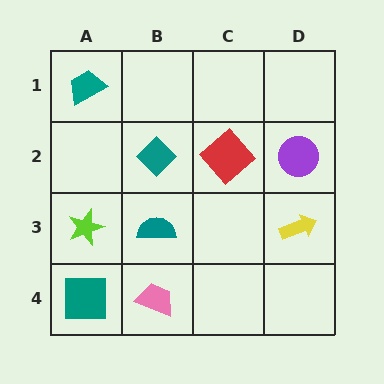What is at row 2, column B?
A teal diamond.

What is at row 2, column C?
A red diamond.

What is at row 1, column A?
A teal trapezoid.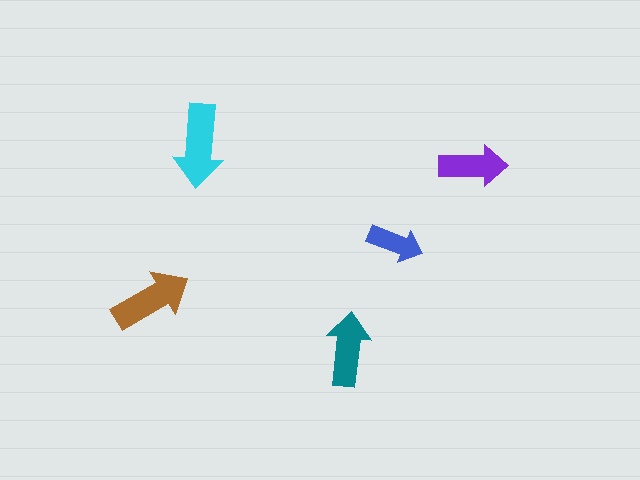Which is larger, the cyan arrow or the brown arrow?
The cyan one.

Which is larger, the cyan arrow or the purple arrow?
The cyan one.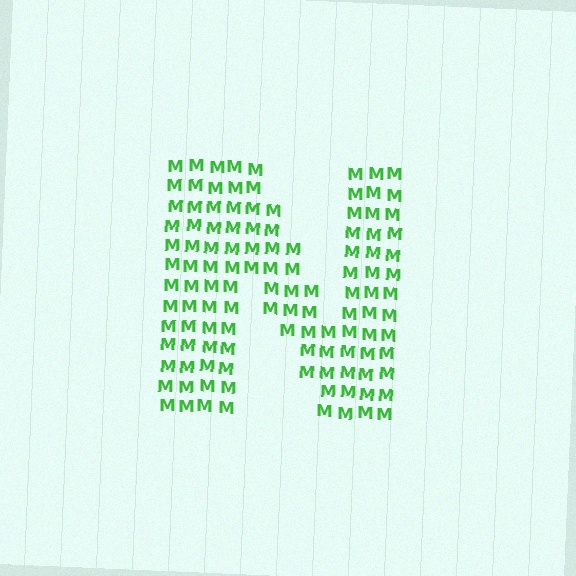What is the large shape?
The large shape is the letter N.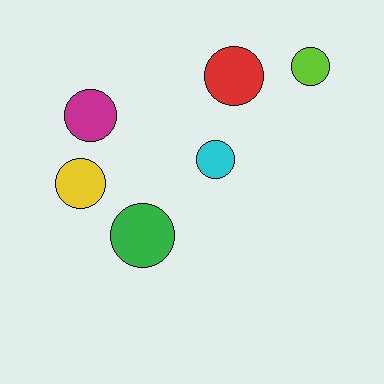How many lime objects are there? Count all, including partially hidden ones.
There is 1 lime object.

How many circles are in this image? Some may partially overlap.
There are 6 circles.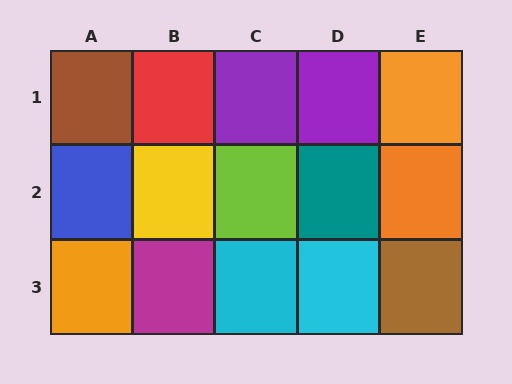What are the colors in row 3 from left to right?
Orange, magenta, cyan, cyan, brown.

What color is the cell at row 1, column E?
Orange.